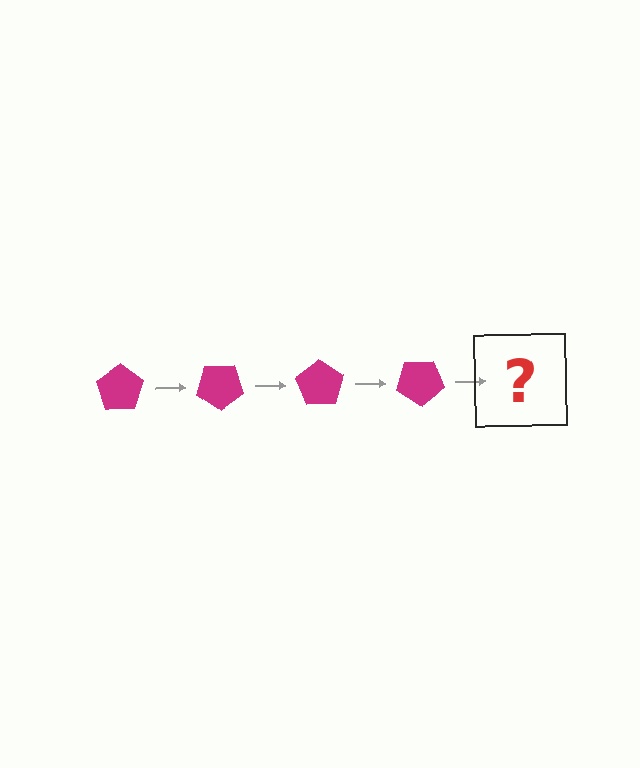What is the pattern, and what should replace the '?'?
The pattern is that the pentagon rotates 35 degrees each step. The '?' should be a magenta pentagon rotated 140 degrees.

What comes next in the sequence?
The next element should be a magenta pentagon rotated 140 degrees.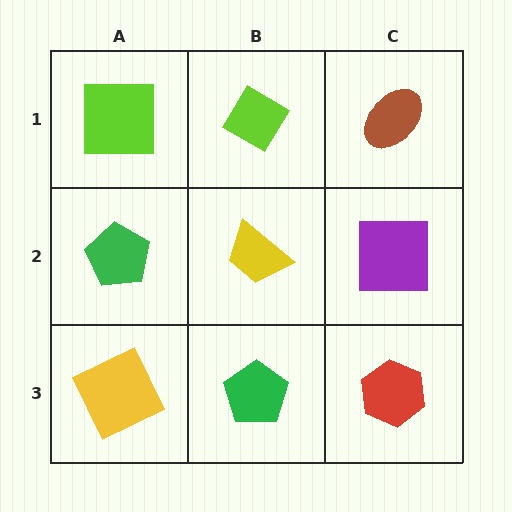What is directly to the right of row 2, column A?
A yellow trapezoid.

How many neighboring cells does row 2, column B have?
4.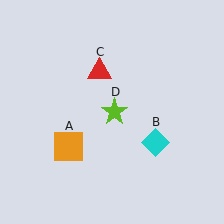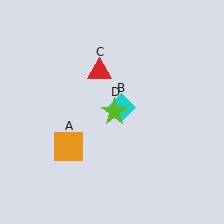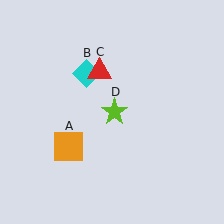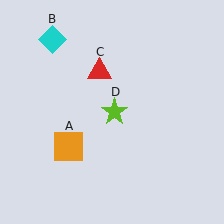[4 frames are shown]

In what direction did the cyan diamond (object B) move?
The cyan diamond (object B) moved up and to the left.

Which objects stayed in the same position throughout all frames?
Orange square (object A) and red triangle (object C) and lime star (object D) remained stationary.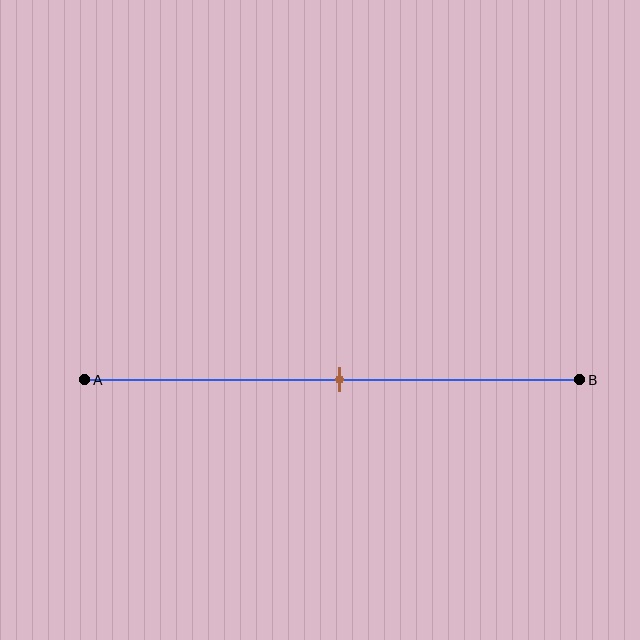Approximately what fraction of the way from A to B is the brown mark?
The brown mark is approximately 50% of the way from A to B.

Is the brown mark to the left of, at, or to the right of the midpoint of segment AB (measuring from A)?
The brown mark is approximately at the midpoint of segment AB.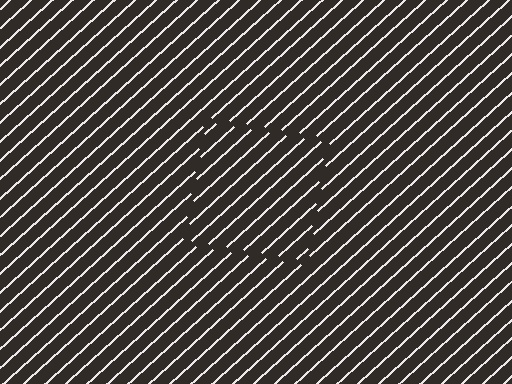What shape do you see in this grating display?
An illusory square. The interior of the shape contains the same grating, shifted by half a period — the contour is defined by the phase discontinuity where line-ends from the inner and outer gratings abut.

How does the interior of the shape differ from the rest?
The interior of the shape contains the same grating, shifted by half a period — the contour is defined by the phase discontinuity where line-ends from the inner and outer gratings abut.